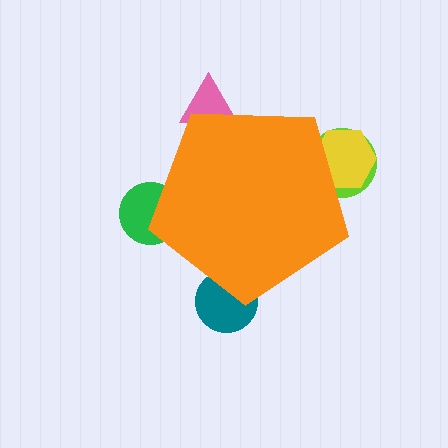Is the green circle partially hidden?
Yes, the green circle is partially hidden behind the orange pentagon.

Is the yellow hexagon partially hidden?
Yes, the yellow hexagon is partially hidden behind the orange pentagon.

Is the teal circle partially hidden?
Yes, the teal circle is partially hidden behind the orange pentagon.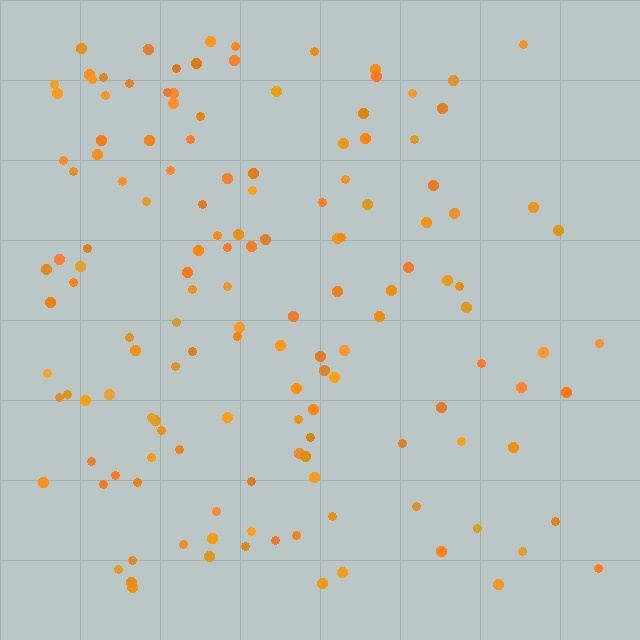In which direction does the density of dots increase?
From right to left, with the left side densest.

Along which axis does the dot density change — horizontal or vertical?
Horizontal.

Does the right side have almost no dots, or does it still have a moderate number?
Still a moderate number, just noticeably fewer than the left.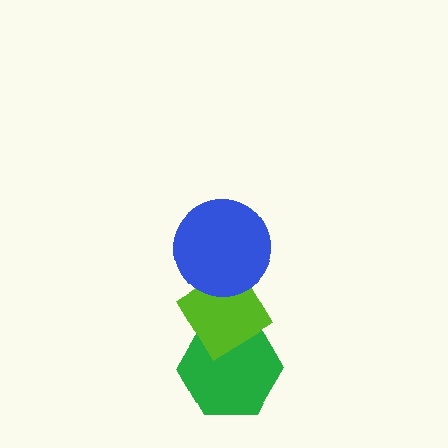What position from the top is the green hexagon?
The green hexagon is 3rd from the top.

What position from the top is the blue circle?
The blue circle is 1st from the top.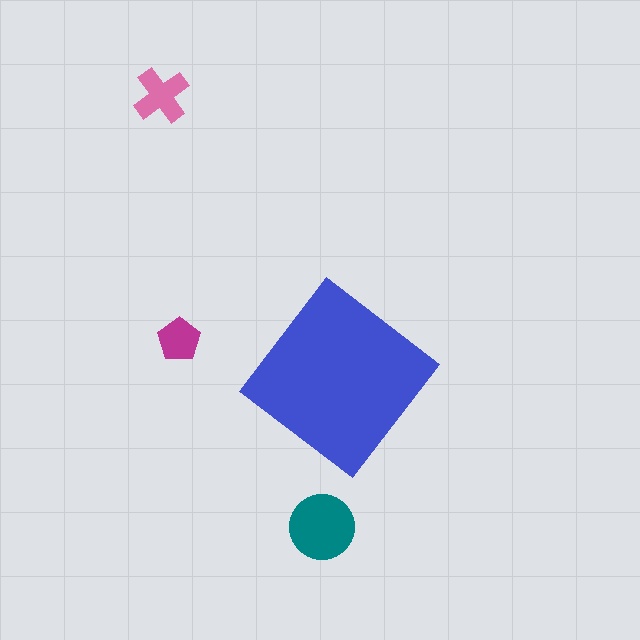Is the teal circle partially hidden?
No, the teal circle is fully visible.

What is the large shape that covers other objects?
A blue diamond.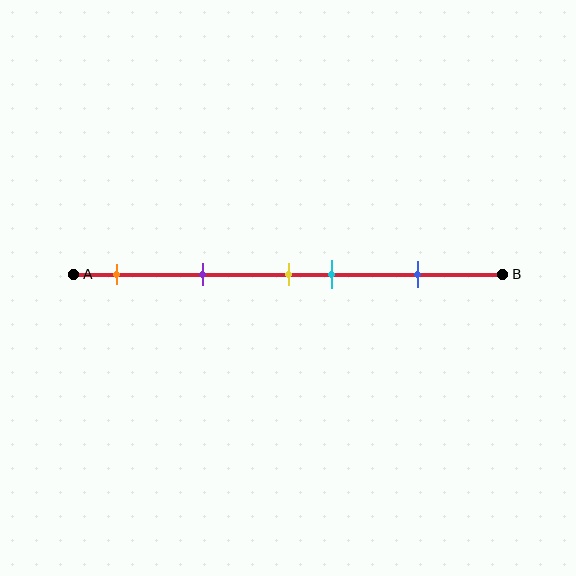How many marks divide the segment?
There are 5 marks dividing the segment.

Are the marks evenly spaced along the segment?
No, the marks are not evenly spaced.